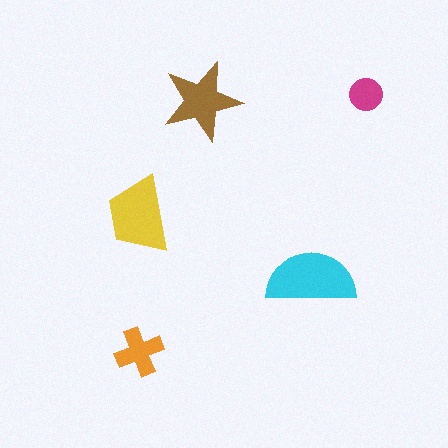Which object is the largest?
The cyan semicircle.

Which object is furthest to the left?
The yellow trapezoid is leftmost.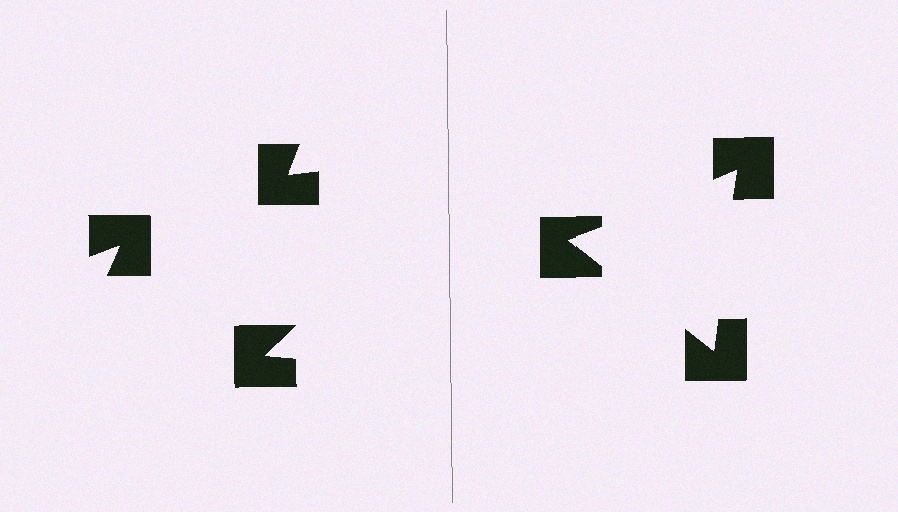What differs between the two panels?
The notched squares are positioned identically on both sides; only the wedge orientations differ. On the right they align to a triangle; on the left they are misaligned.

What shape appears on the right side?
An illusory triangle.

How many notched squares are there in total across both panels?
6 — 3 on each side.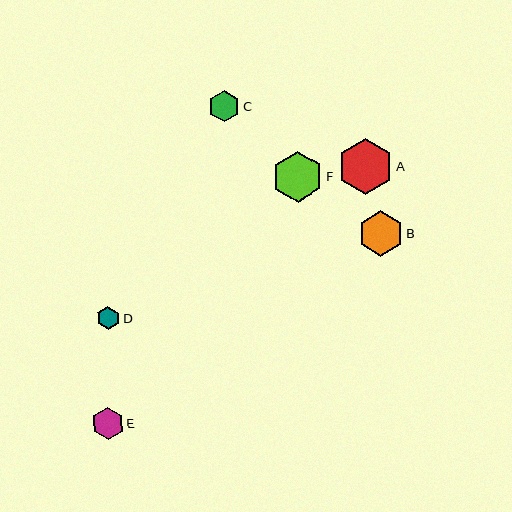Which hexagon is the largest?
Hexagon A is the largest with a size of approximately 56 pixels.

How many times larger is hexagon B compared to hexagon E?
Hexagon B is approximately 1.4 times the size of hexagon E.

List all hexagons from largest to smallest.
From largest to smallest: A, F, B, C, E, D.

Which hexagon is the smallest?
Hexagon D is the smallest with a size of approximately 22 pixels.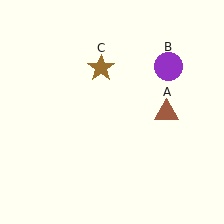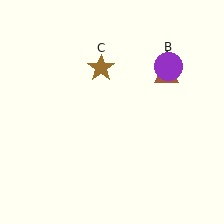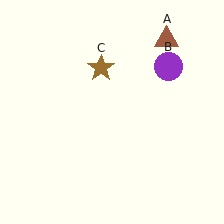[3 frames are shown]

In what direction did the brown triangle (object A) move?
The brown triangle (object A) moved up.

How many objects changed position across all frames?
1 object changed position: brown triangle (object A).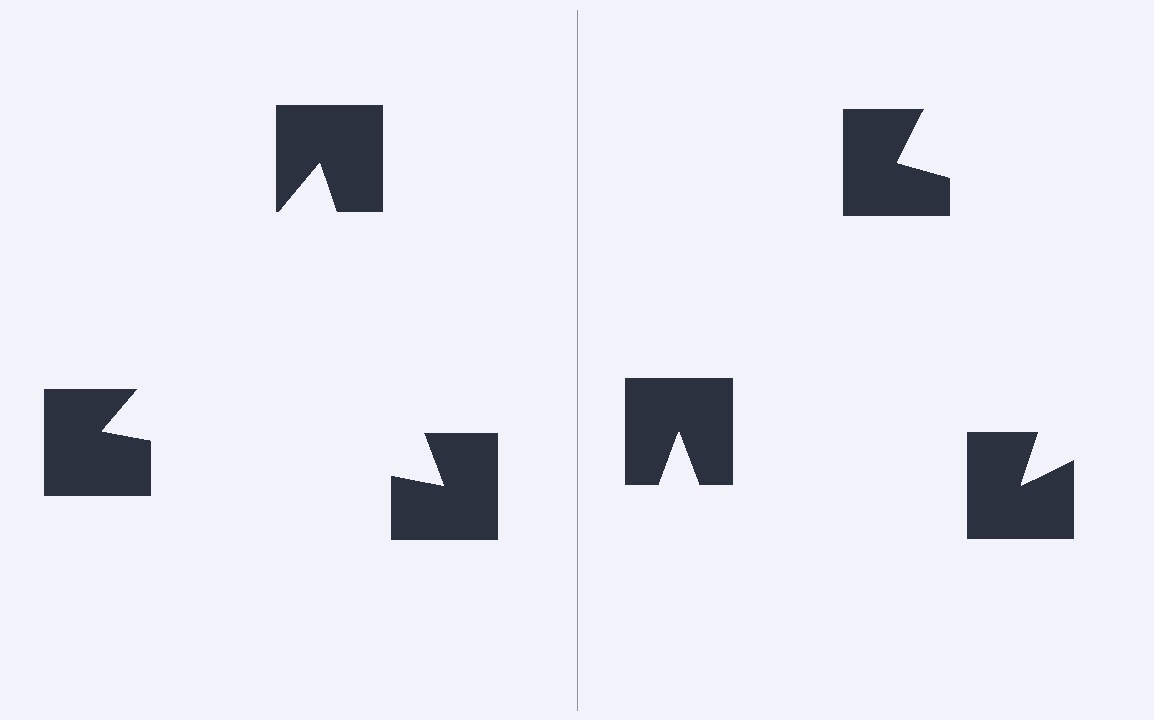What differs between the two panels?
The notched squares are positioned identically on both sides; only the wedge orientations differ. On the left they align to a triangle; on the right they are misaligned.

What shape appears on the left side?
An illusory triangle.